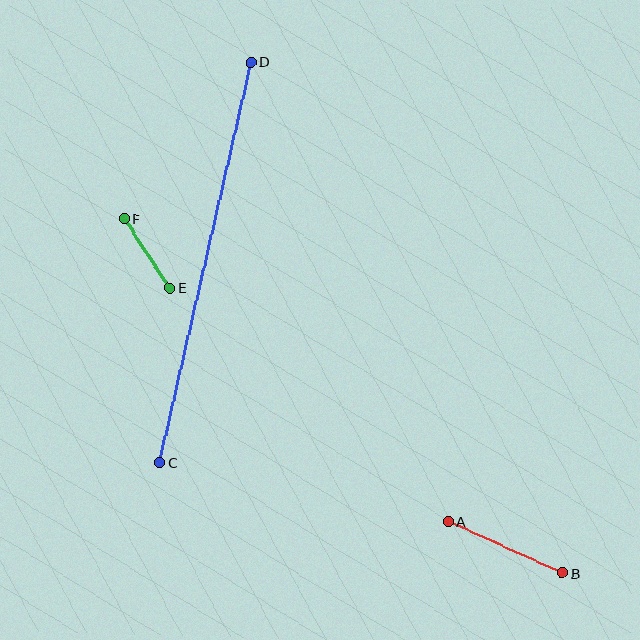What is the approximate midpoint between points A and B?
The midpoint is at approximately (505, 547) pixels.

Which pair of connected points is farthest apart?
Points C and D are farthest apart.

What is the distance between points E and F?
The distance is approximately 82 pixels.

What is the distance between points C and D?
The distance is approximately 411 pixels.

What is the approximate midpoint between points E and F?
The midpoint is at approximately (147, 253) pixels.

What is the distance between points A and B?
The distance is approximately 125 pixels.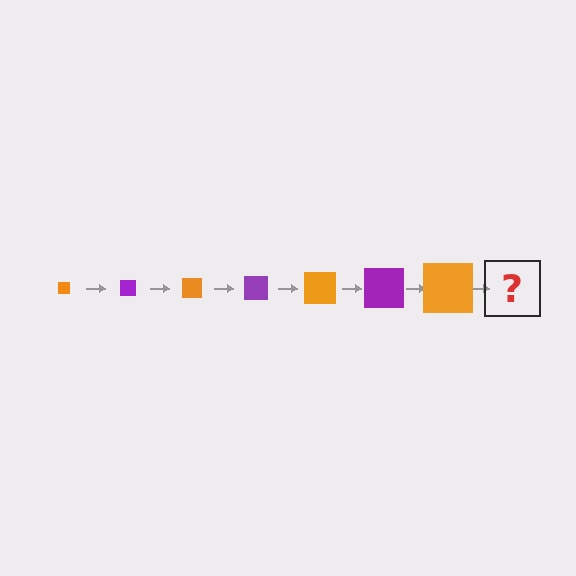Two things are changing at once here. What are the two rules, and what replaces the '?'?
The two rules are that the square grows larger each step and the color cycles through orange and purple. The '?' should be a purple square, larger than the previous one.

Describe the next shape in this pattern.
It should be a purple square, larger than the previous one.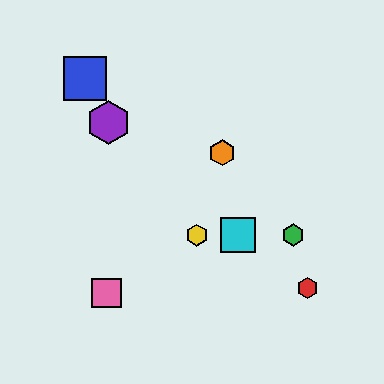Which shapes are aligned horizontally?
The green hexagon, the yellow hexagon, the cyan square are aligned horizontally.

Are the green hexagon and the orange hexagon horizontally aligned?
No, the green hexagon is at y≈235 and the orange hexagon is at y≈153.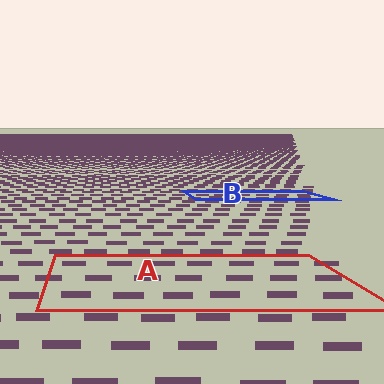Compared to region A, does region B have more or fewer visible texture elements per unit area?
Region B has more texture elements per unit area — they are packed more densely because it is farther away.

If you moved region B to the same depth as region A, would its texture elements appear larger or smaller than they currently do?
They would appear larger. At a closer depth, the same texture elements are projected at a bigger on-screen size.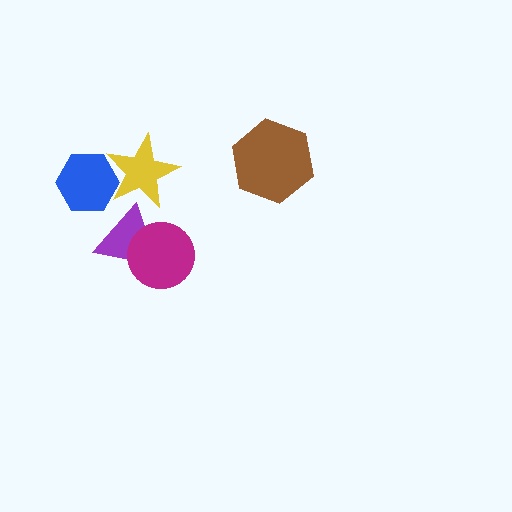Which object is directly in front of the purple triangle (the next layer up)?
The magenta circle is directly in front of the purple triangle.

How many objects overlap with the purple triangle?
2 objects overlap with the purple triangle.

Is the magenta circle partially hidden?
No, no other shape covers it.